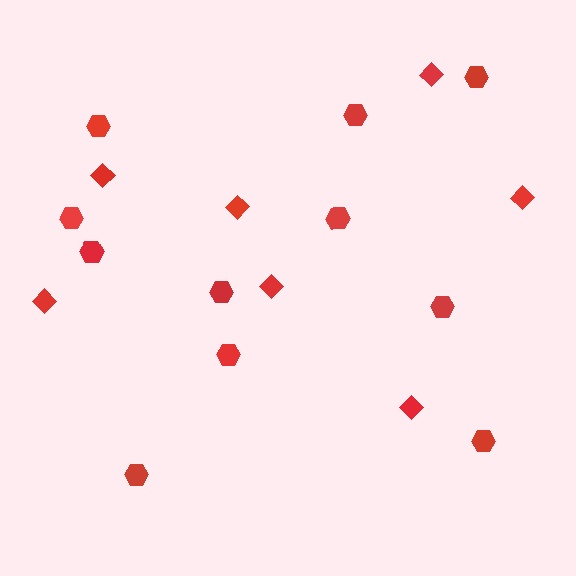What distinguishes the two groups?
There are 2 groups: one group of hexagons (11) and one group of diamonds (7).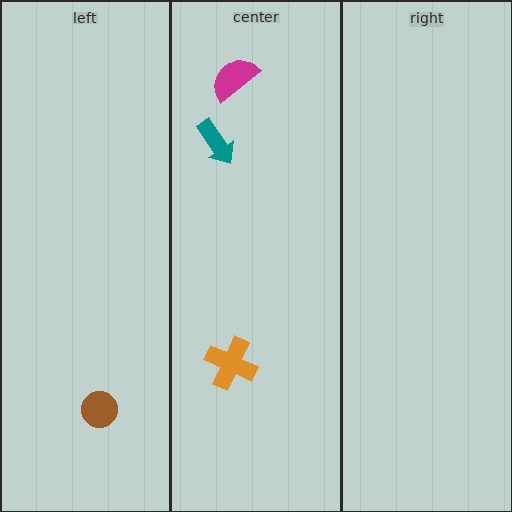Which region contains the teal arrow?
The center region.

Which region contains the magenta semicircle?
The center region.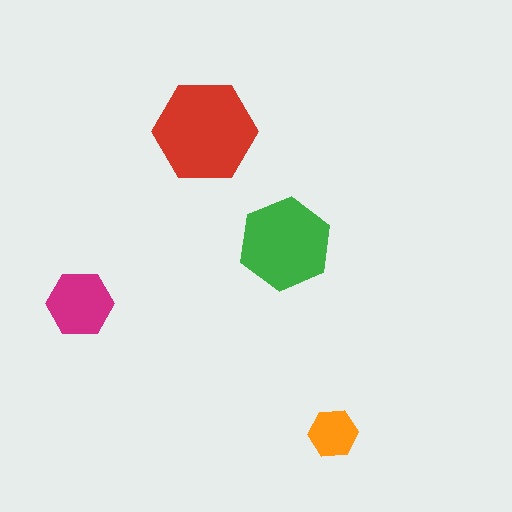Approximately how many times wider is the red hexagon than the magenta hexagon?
About 1.5 times wider.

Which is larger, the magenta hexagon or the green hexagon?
The green one.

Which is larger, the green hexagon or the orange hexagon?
The green one.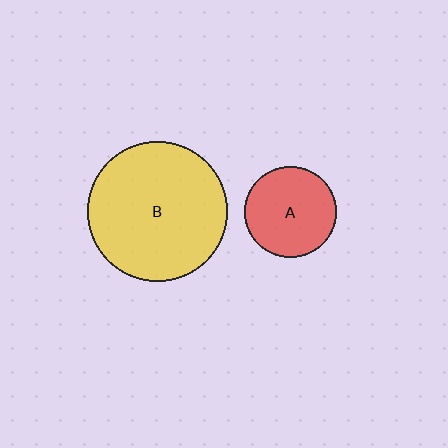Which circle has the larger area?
Circle B (yellow).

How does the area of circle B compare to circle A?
Approximately 2.3 times.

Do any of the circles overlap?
No, none of the circles overlap.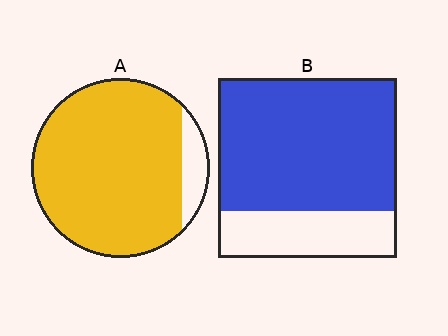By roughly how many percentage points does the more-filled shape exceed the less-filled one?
By roughly 15 percentage points (A over B).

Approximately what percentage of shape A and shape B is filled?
A is approximately 90% and B is approximately 75%.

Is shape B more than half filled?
Yes.